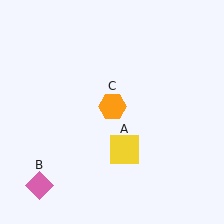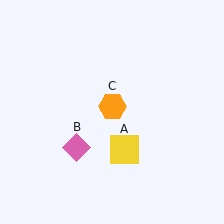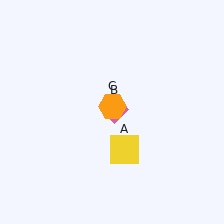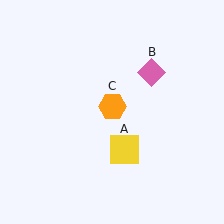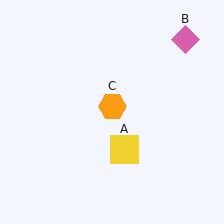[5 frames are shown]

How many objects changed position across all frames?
1 object changed position: pink diamond (object B).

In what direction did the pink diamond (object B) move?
The pink diamond (object B) moved up and to the right.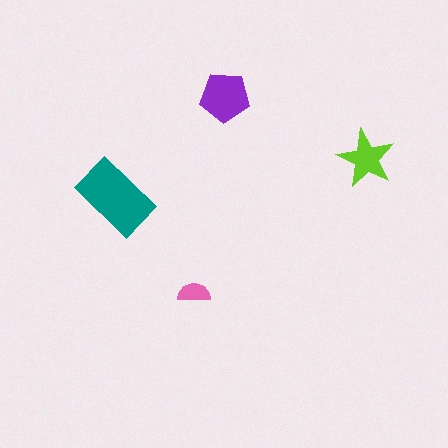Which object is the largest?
The teal rectangle.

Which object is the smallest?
The pink semicircle.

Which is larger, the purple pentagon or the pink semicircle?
The purple pentagon.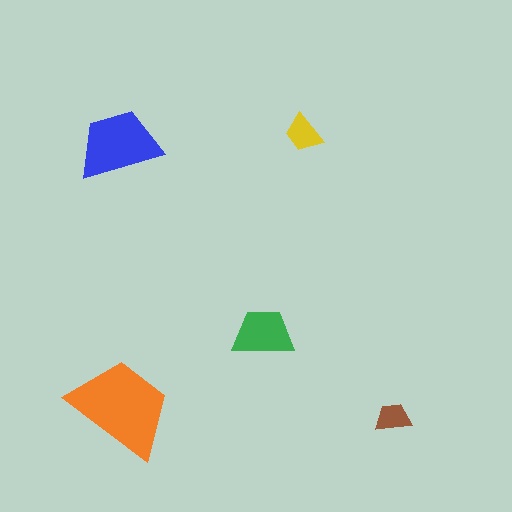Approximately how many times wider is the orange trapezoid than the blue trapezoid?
About 1.5 times wider.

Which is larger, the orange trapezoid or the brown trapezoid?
The orange one.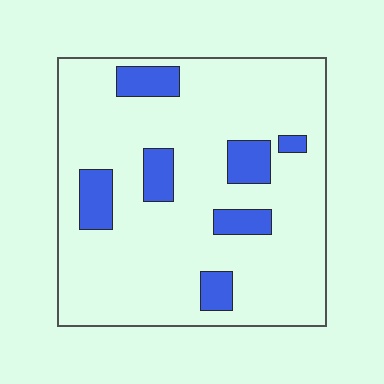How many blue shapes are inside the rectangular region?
7.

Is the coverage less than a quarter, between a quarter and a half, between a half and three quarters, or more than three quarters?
Less than a quarter.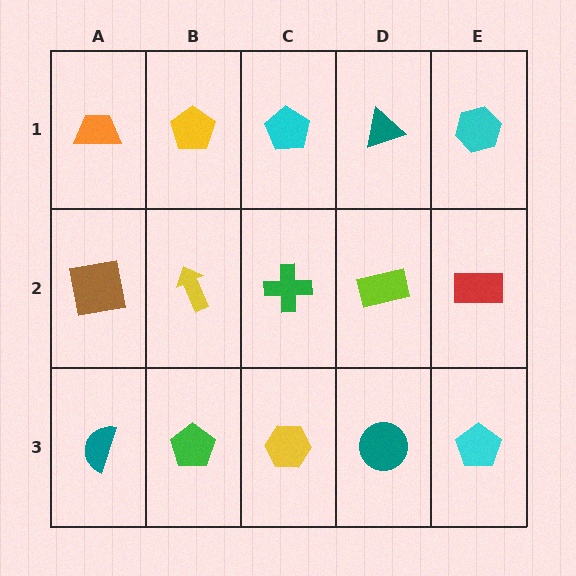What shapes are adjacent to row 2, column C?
A cyan pentagon (row 1, column C), a yellow hexagon (row 3, column C), a yellow arrow (row 2, column B), a lime rectangle (row 2, column D).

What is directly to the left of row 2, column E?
A lime rectangle.